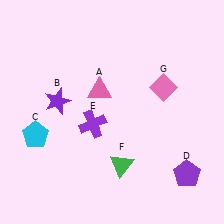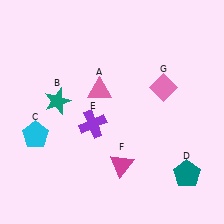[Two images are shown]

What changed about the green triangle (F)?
In Image 1, F is green. In Image 2, it changed to magenta.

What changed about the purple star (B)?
In Image 1, B is purple. In Image 2, it changed to teal.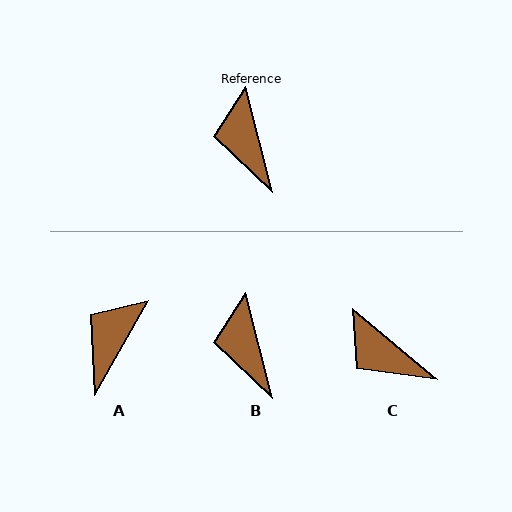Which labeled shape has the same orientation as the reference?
B.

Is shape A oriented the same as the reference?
No, it is off by about 43 degrees.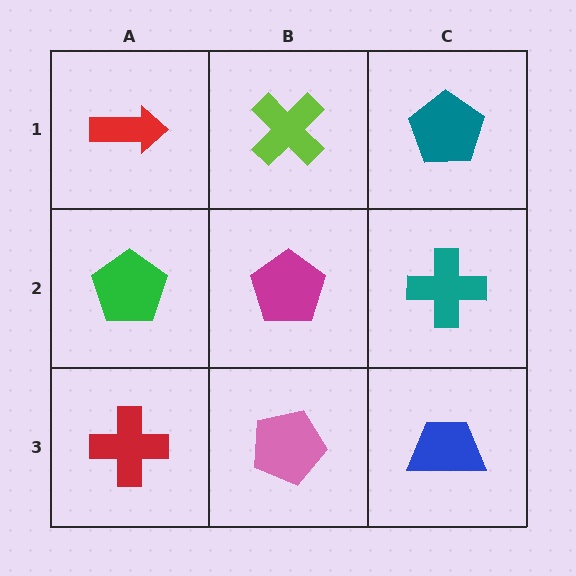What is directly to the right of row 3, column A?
A pink pentagon.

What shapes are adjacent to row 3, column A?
A green pentagon (row 2, column A), a pink pentagon (row 3, column B).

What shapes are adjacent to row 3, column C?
A teal cross (row 2, column C), a pink pentagon (row 3, column B).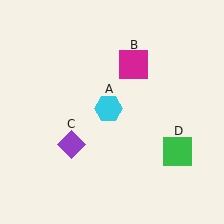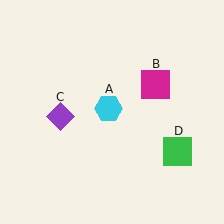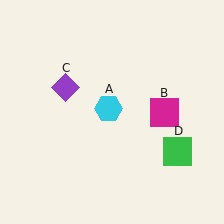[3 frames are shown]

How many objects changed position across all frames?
2 objects changed position: magenta square (object B), purple diamond (object C).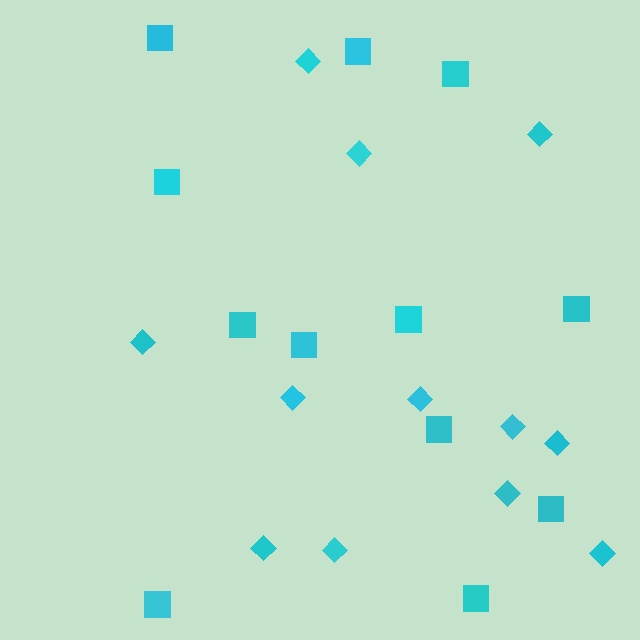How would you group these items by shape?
There are 2 groups: one group of squares (12) and one group of diamonds (12).